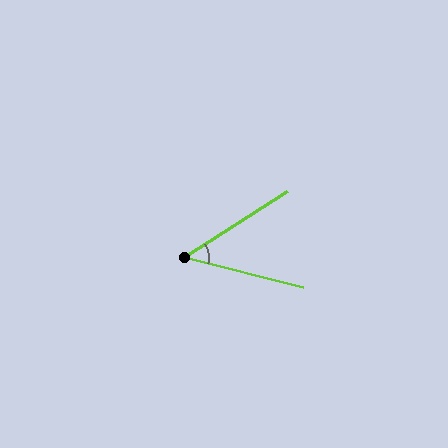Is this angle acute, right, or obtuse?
It is acute.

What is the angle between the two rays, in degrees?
Approximately 47 degrees.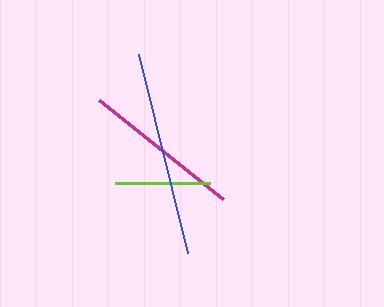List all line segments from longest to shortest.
From longest to shortest: blue, magenta, lime.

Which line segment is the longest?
The blue line is the longest at approximately 205 pixels.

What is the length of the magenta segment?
The magenta segment is approximately 158 pixels long.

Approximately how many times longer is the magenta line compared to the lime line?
The magenta line is approximately 1.7 times the length of the lime line.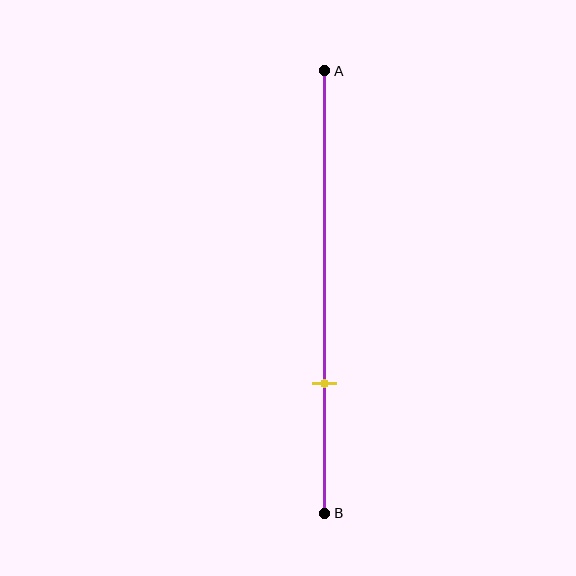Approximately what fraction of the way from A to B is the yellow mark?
The yellow mark is approximately 70% of the way from A to B.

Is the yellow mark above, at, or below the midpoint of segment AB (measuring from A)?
The yellow mark is below the midpoint of segment AB.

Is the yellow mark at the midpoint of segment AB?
No, the mark is at about 70% from A, not at the 50% midpoint.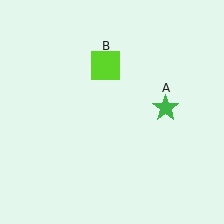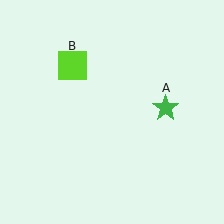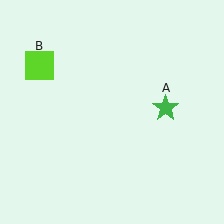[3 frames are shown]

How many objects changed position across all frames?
1 object changed position: lime square (object B).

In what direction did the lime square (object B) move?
The lime square (object B) moved left.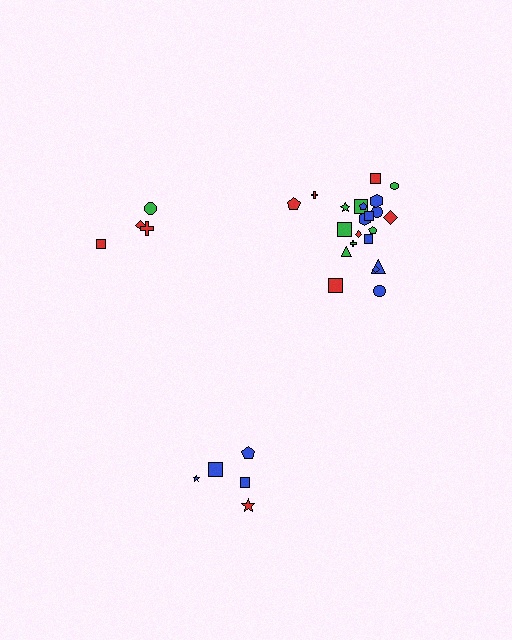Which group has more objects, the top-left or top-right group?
The top-right group.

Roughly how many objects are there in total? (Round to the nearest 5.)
Roughly 30 objects in total.